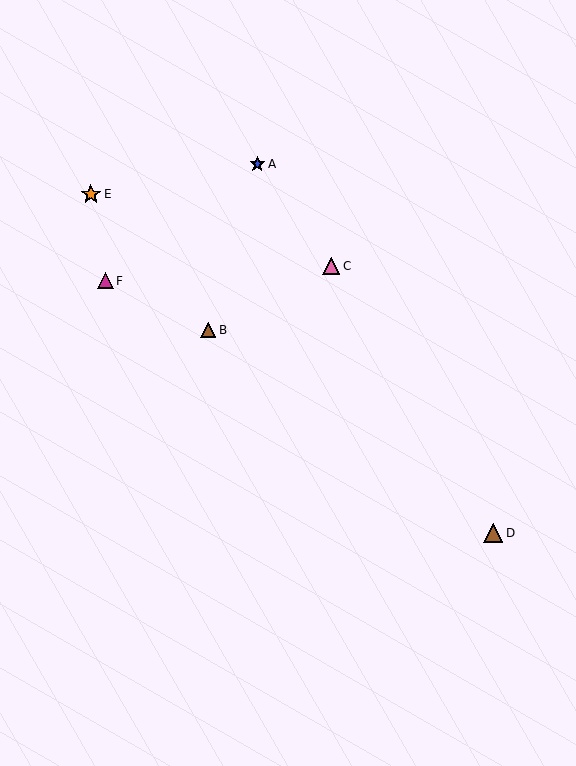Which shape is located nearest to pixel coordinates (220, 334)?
The brown triangle (labeled B) at (208, 330) is nearest to that location.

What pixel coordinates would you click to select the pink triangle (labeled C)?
Click at (331, 266) to select the pink triangle C.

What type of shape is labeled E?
Shape E is an orange star.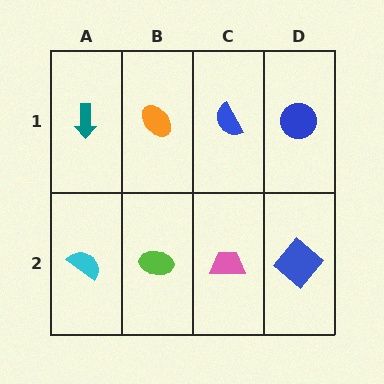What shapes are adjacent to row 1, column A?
A cyan semicircle (row 2, column A), an orange ellipse (row 1, column B).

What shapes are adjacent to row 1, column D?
A blue diamond (row 2, column D), a blue semicircle (row 1, column C).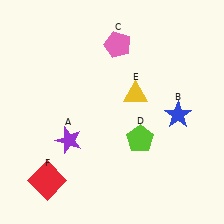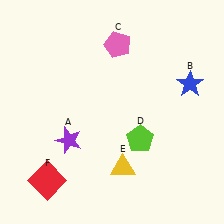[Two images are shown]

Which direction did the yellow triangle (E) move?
The yellow triangle (E) moved down.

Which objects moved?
The objects that moved are: the blue star (B), the yellow triangle (E).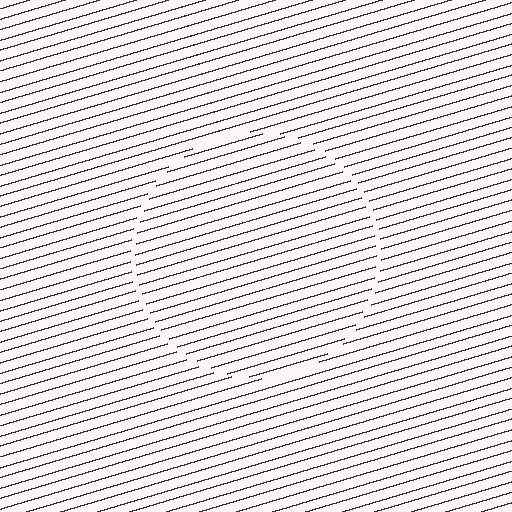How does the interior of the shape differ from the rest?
The interior of the shape contains the same grating, shifted by half a period — the contour is defined by the phase discontinuity where line-ends from the inner and outer gratings abut.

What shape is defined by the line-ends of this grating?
An illusory circle. The interior of the shape contains the same grating, shifted by half a period — the contour is defined by the phase discontinuity where line-ends from the inner and outer gratings abut.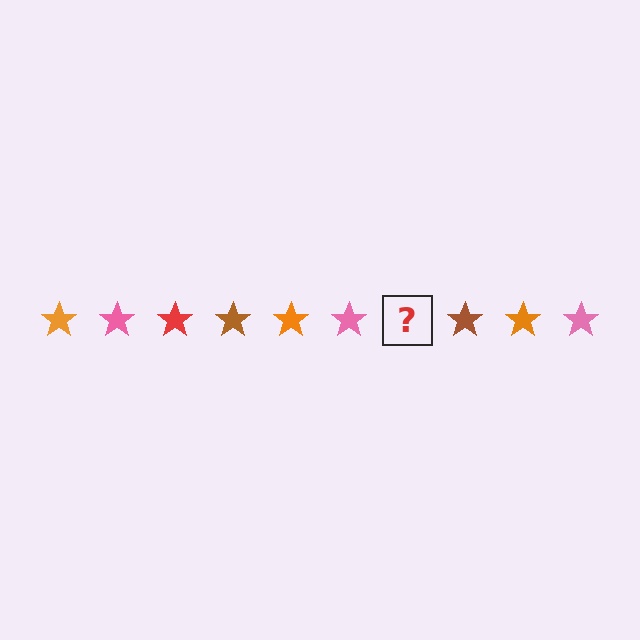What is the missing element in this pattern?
The missing element is a red star.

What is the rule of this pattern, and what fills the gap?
The rule is that the pattern cycles through orange, pink, red, brown stars. The gap should be filled with a red star.